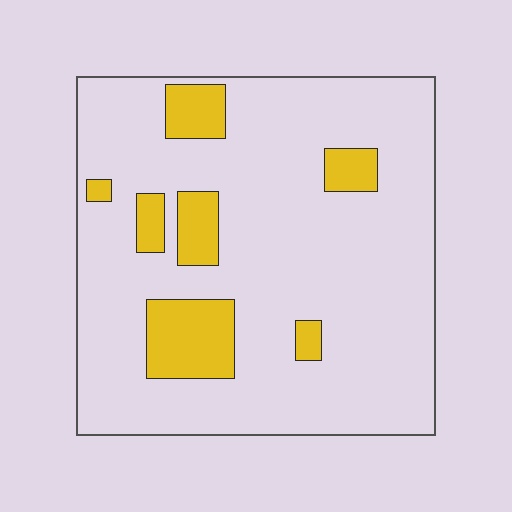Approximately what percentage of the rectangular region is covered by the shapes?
Approximately 15%.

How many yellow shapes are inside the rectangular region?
7.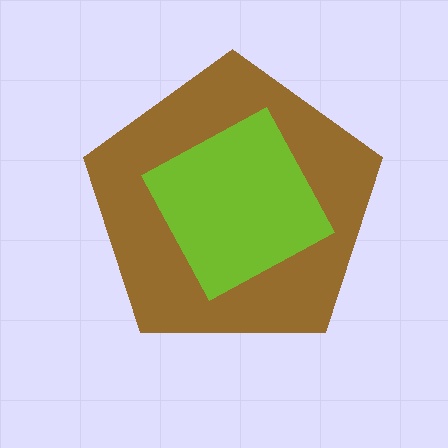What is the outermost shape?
The brown pentagon.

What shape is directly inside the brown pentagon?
The lime diamond.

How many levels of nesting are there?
2.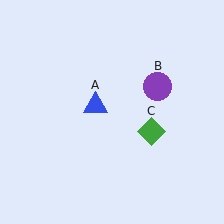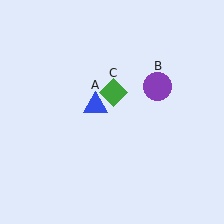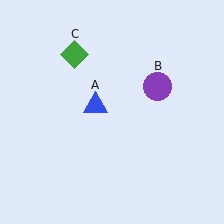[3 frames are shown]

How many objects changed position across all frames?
1 object changed position: green diamond (object C).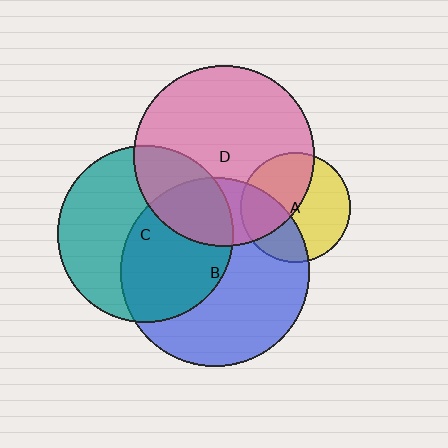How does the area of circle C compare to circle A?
Approximately 2.6 times.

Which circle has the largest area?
Circle B (blue).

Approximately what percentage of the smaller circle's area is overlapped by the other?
Approximately 25%.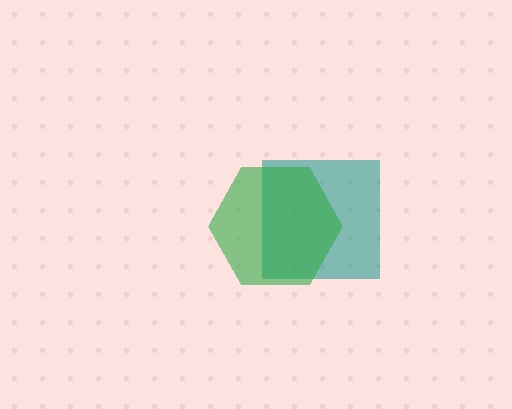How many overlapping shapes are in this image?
There are 2 overlapping shapes in the image.